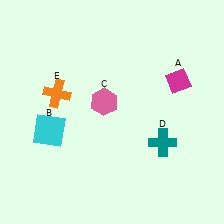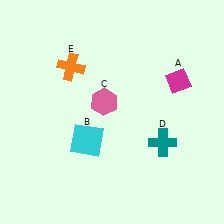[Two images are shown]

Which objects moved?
The objects that moved are: the cyan square (B), the orange cross (E).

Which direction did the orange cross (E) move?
The orange cross (E) moved up.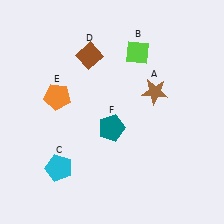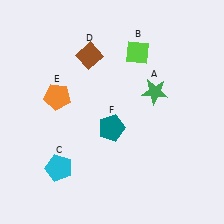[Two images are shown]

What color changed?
The star (A) changed from brown in Image 1 to green in Image 2.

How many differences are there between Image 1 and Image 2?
There is 1 difference between the two images.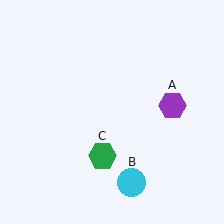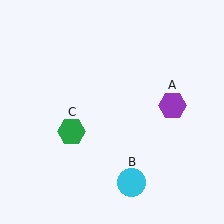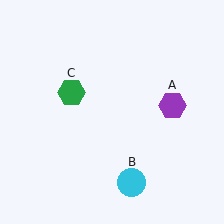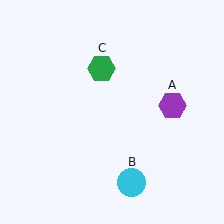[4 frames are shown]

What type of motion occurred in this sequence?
The green hexagon (object C) rotated clockwise around the center of the scene.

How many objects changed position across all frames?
1 object changed position: green hexagon (object C).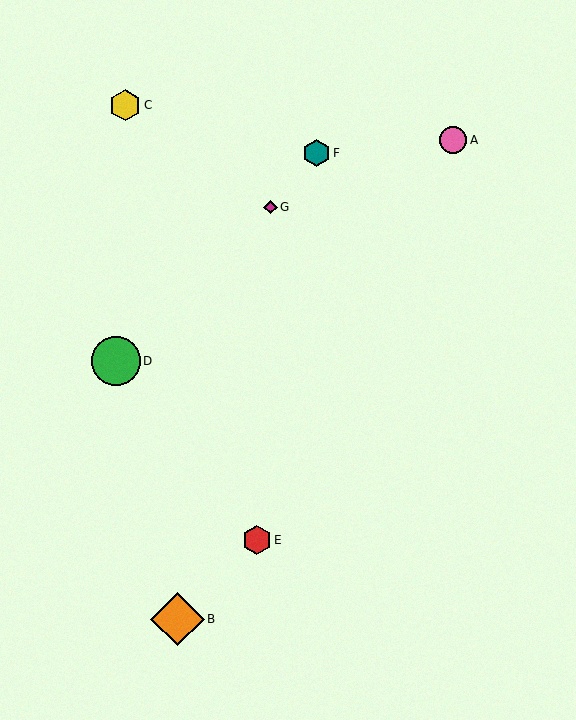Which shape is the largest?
The orange diamond (labeled B) is the largest.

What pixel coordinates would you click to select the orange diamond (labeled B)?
Click at (178, 619) to select the orange diamond B.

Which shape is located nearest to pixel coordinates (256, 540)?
The red hexagon (labeled E) at (257, 540) is nearest to that location.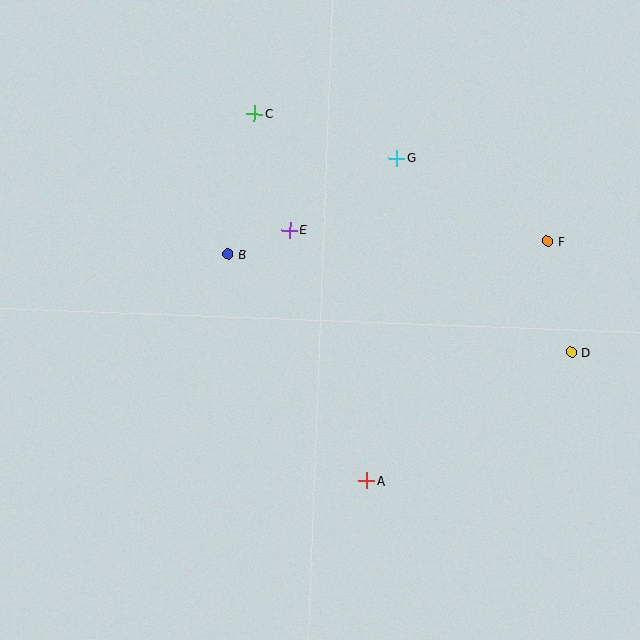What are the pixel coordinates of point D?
Point D is at (571, 352).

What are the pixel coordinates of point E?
Point E is at (289, 230).